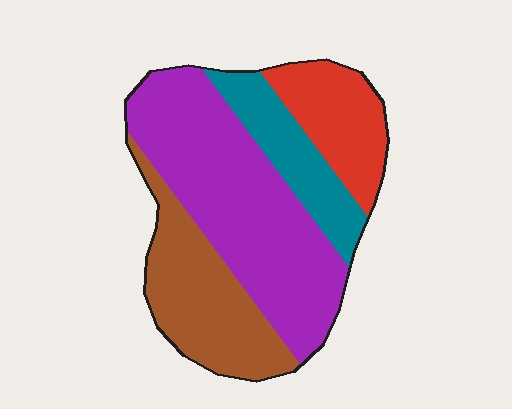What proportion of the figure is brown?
Brown covers about 25% of the figure.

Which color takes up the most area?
Purple, at roughly 45%.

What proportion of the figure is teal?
Teal takes up about one sixth (1/6) of the figure.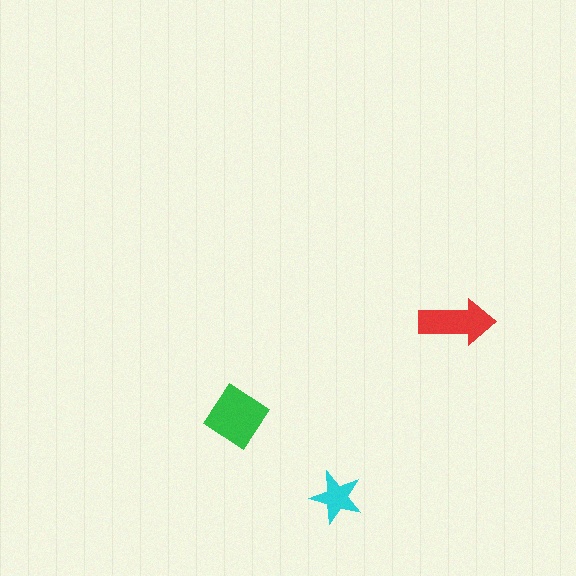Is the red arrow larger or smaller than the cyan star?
Larger.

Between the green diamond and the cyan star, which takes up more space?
The green diamond.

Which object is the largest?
The green diamond.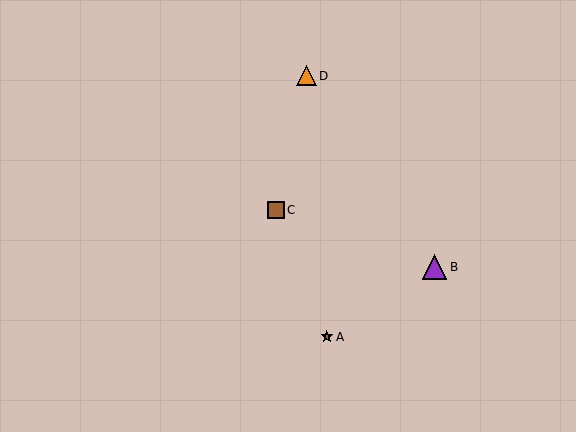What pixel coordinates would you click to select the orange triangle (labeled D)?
Click at (306, 76) to select the orange triangle D.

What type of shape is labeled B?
Shape B is a purple triangle.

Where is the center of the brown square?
The center of the brown square is at (276, 210).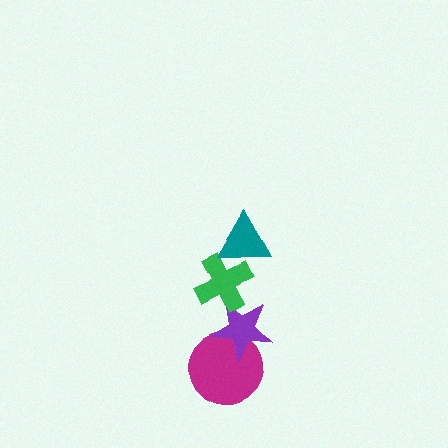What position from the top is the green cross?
The green cross is 2nd from the top.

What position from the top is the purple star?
The purple star is 3rd from the top.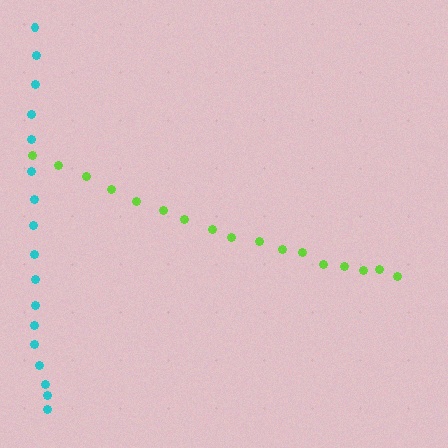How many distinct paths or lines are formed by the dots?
There are 2 distinct paths.